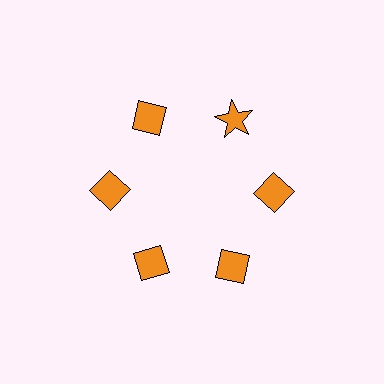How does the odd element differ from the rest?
It has a different shape: star instead of diamond.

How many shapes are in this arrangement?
There are 6 shapes arranged in a ring pattern.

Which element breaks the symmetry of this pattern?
The orange star at roughly the 1 o'clock position breaks the symmetry. All other shapes are orange diamonds.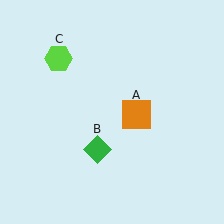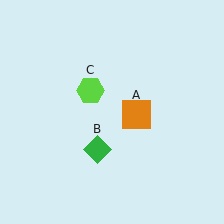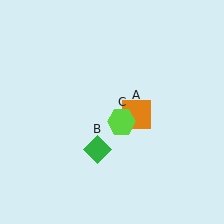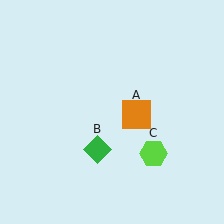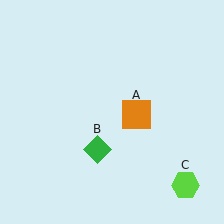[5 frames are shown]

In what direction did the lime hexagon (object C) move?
The lime hexagon (object C) moved down and to the right.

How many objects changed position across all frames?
1 object changed position: lime hexagon (object C).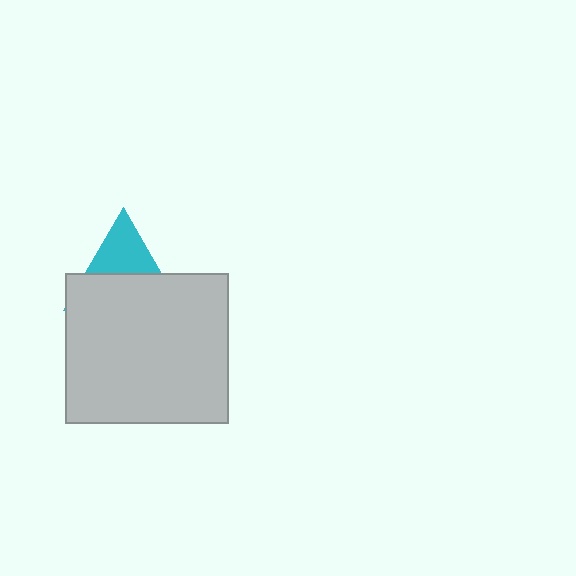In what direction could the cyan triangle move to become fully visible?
The cyan triangle could move up. That would shift it out from behind the light gray rectangle entirely.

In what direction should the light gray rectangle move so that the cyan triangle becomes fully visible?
The light gray rectangle should move down. That is the shortest direction to clear the overlap and leave the cyan triangle fully visible.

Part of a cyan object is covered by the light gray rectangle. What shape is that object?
It is a triangle.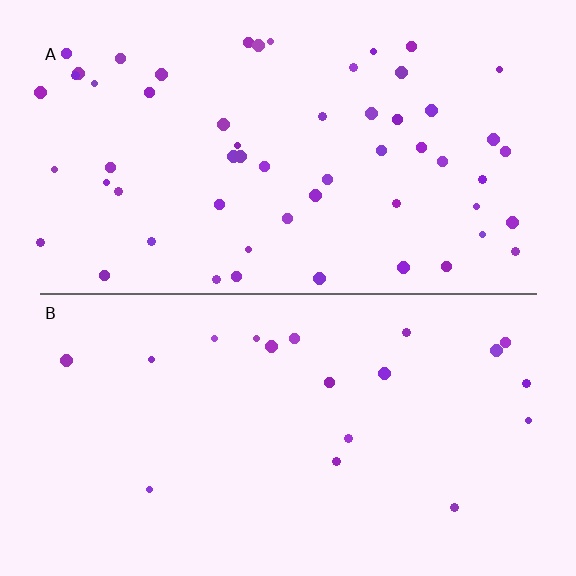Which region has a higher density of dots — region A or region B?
A (the top).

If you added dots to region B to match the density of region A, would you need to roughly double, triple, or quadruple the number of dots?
Approximately triple.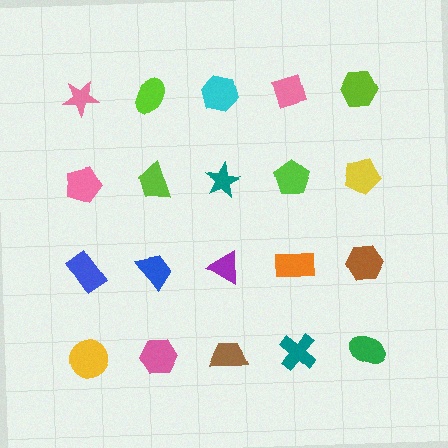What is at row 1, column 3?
A cyan hexagon.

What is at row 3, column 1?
A blue rectangle.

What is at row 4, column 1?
A yellow circle.